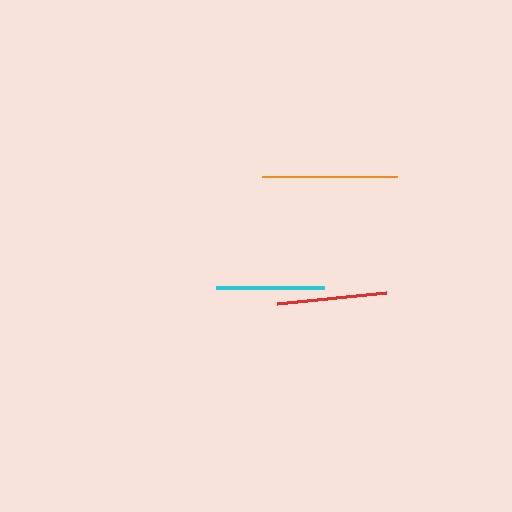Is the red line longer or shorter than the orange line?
The orange line is longer than the red line.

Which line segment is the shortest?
The cyan line is the shortest at approximately 108 pixels.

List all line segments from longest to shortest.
From longest to shortest: orange, red, cyan.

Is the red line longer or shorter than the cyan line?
The red line is longer than the cyan line.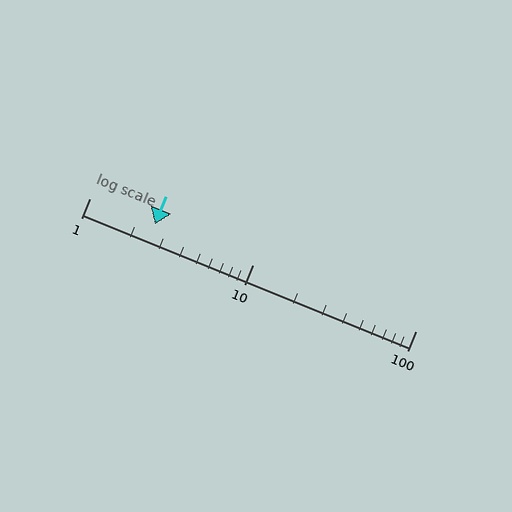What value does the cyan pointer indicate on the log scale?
The pointer indicates approximately 2.5.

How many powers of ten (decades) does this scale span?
The scale spans 2 decades, from 1 to 100.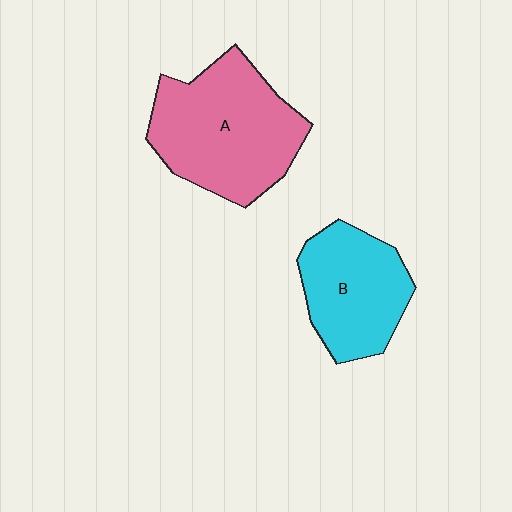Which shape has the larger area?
Shape A (pink).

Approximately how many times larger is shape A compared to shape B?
Approximately 1.4 times.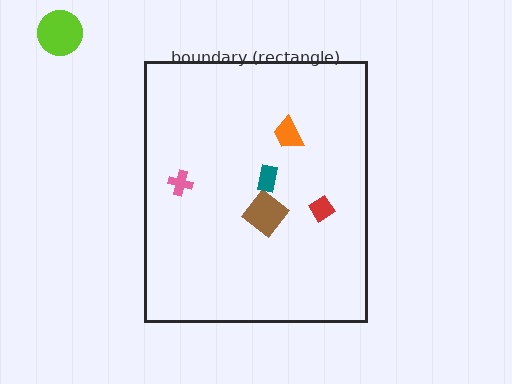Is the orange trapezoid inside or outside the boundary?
Inside.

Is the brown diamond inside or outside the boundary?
Inside.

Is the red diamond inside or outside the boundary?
Inside.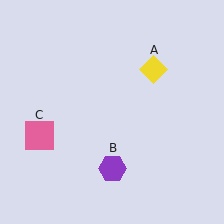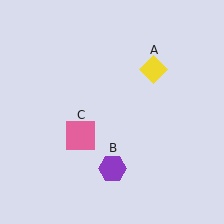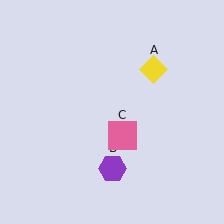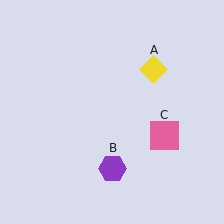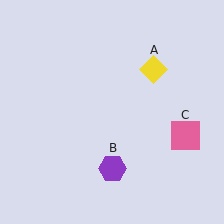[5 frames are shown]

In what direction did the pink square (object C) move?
The pink square (object C) moved right.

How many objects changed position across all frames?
1 object changed position: pink square (object C).